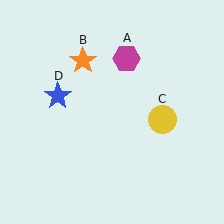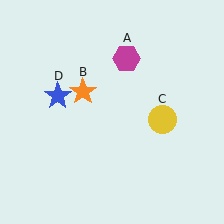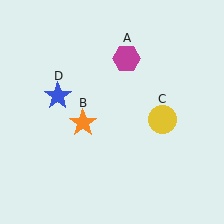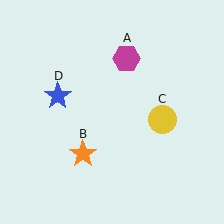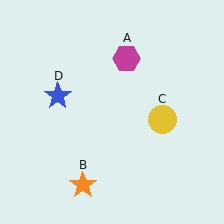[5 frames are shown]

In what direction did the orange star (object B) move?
The orange star (object B) moved down.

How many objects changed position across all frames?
1 object changed position: orange star (object B).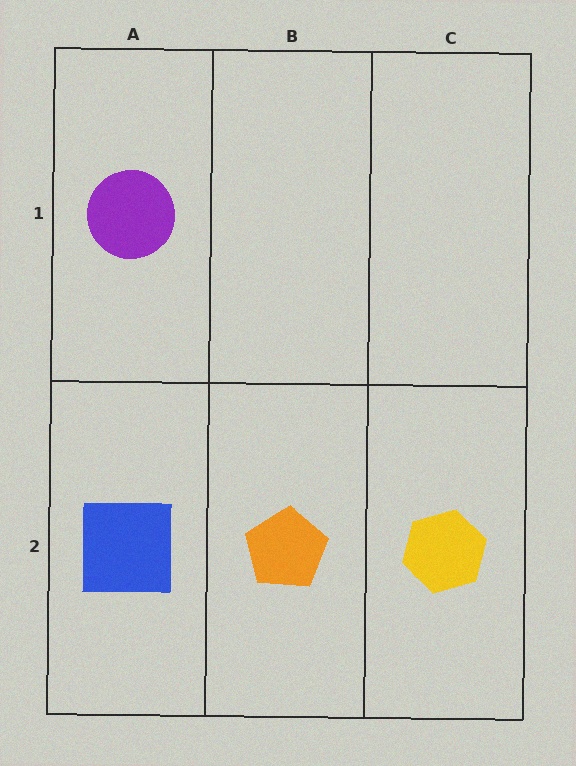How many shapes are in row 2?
3 shapes.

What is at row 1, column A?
A purple circle.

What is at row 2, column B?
An orange pentagon.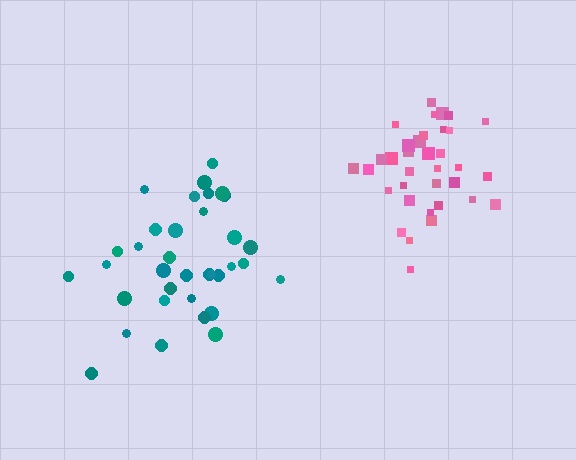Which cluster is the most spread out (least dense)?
Teal.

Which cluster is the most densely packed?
Pink.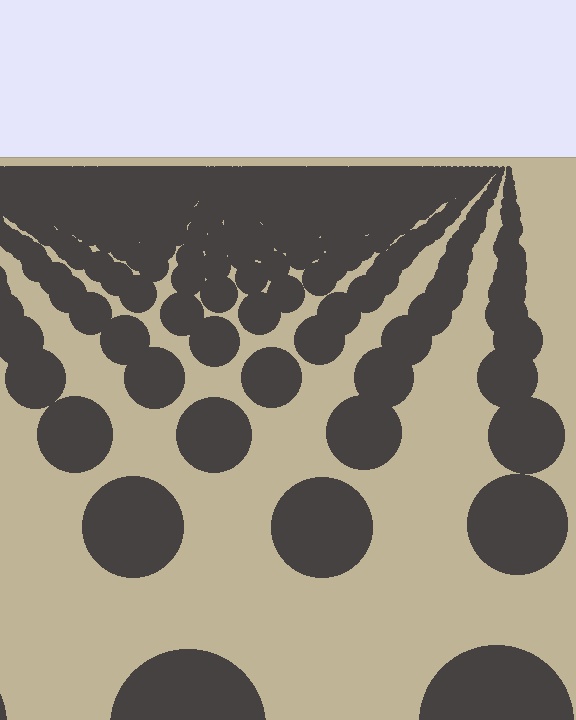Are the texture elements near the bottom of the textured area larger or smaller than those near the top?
Larger. Near the bottom, elements are closer to the viewer and appear at a bigger on-screen size.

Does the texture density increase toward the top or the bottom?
Density increases toward the top.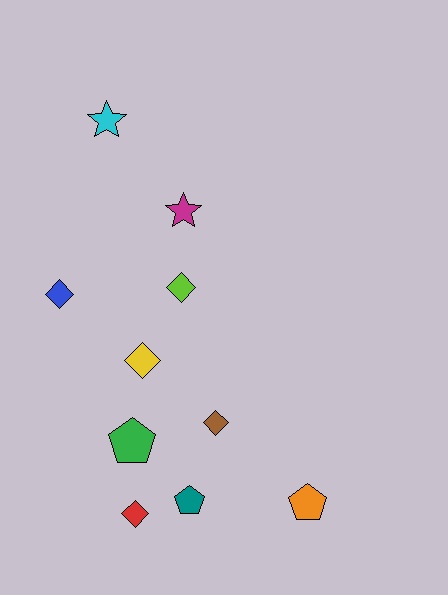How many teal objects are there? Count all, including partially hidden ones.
There is 1 teal object.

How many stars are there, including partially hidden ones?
There are 2 stars.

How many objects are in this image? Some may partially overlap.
There are 10 objects.